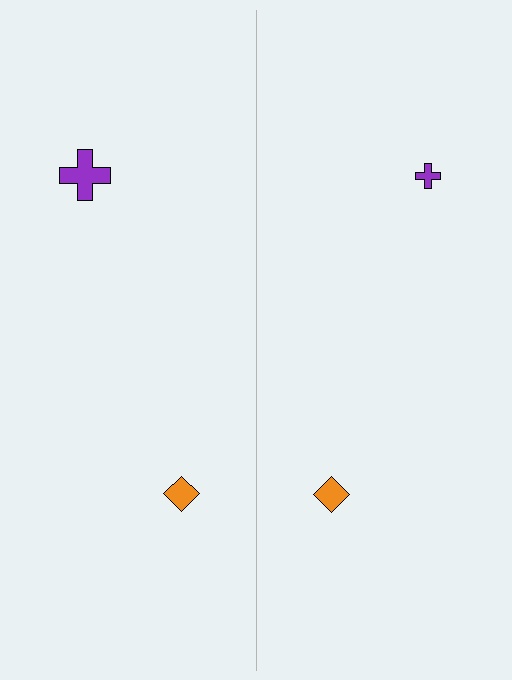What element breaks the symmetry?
The purple cross on the right side has a different size than its mirror counterpart.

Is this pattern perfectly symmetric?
No, the pattern is not perfectly symmetric. The purple cross on the right side has a different size than its mirror counterpart.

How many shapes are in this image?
There are 4 shapes in this image.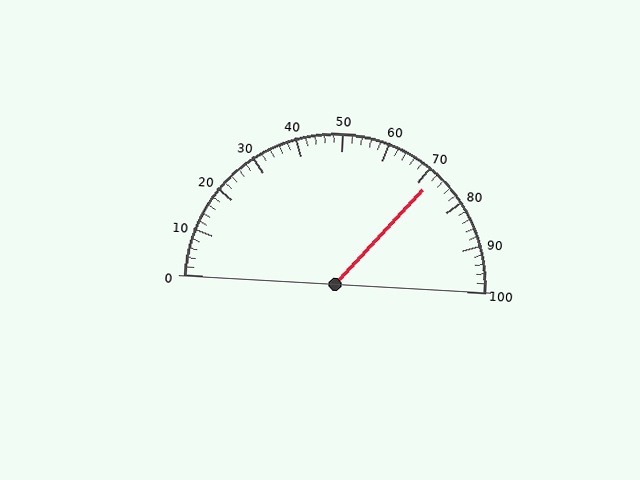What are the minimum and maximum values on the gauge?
The gauge ranges from 0 to 100.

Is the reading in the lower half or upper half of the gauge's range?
The reading is in the upper half of the range (0 to 100).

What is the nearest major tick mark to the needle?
The nearest major tick mark is 70.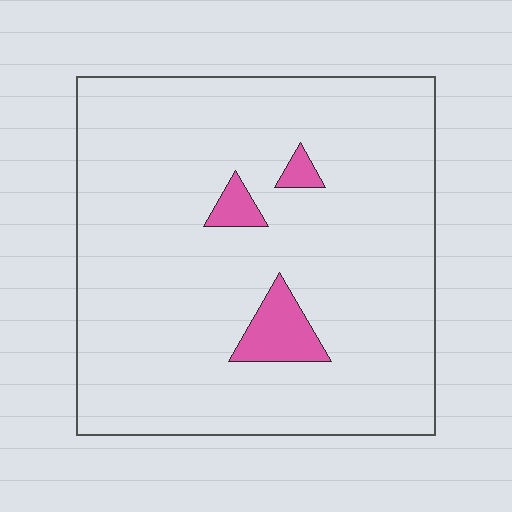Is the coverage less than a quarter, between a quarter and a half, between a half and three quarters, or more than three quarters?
Less than a quarter.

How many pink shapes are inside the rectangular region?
3.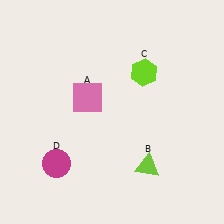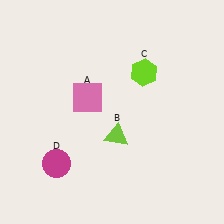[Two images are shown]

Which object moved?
The lime triangle (B) moved left.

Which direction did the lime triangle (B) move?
The lime triangle (B) moved left.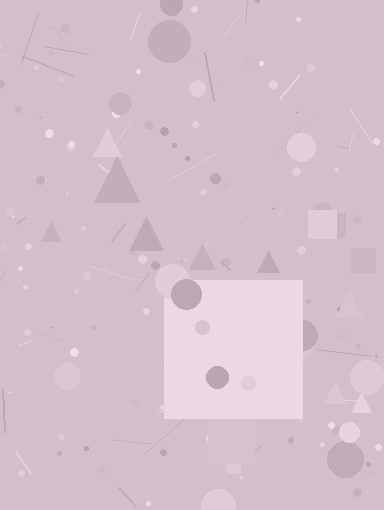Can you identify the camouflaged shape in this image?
The camouflaged shape is a square.